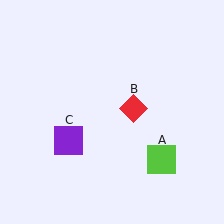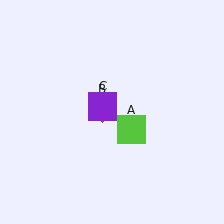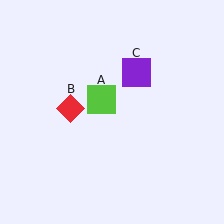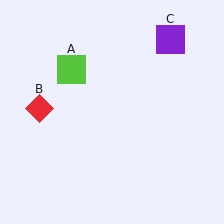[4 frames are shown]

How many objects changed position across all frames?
3 objects changed position: lime square (object A), red diamond (object B), purple square (object C).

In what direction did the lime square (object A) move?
The lime square (object A) moved up and to the left.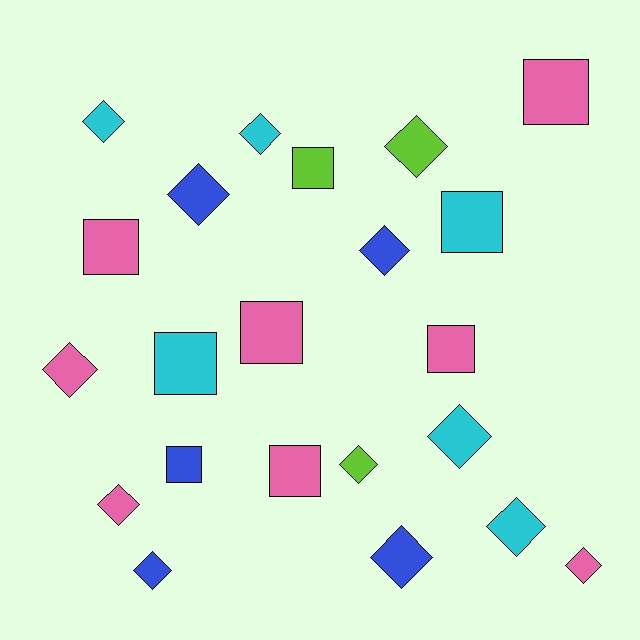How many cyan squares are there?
There are 2 cyan squares.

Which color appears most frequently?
Pink, with 8 objects.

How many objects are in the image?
There are 22 objects.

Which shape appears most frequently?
Diamond, with 13 objects.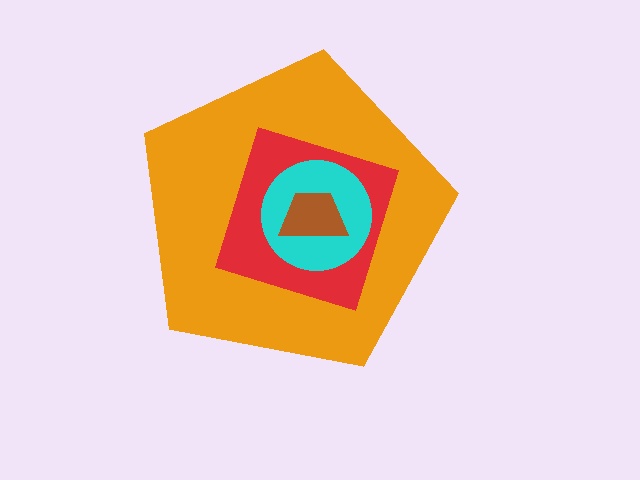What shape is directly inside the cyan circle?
The brown trapezoid.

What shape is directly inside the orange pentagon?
The red square.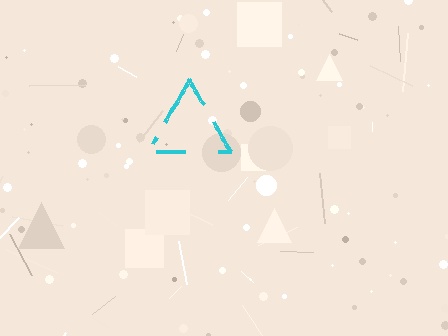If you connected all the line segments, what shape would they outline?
They would outline a triangle.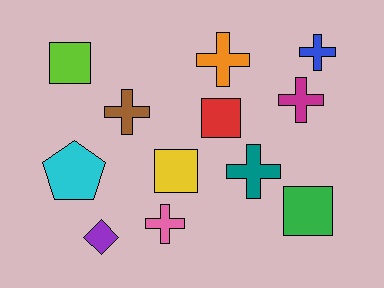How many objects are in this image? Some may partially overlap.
There are 12 objects.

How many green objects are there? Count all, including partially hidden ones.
There is 1 green object.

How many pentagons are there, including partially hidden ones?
There is 1 pentagon.